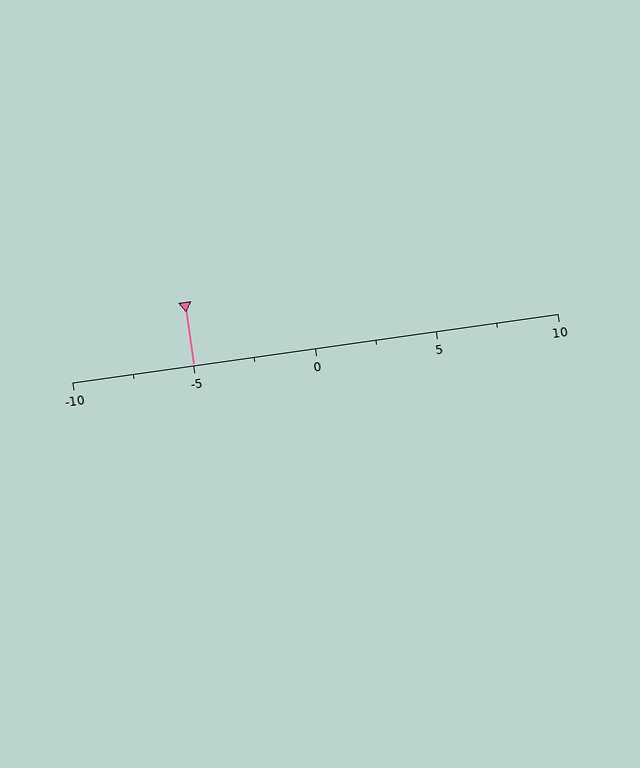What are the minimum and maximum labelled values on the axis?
The axis runs from -10 to 10.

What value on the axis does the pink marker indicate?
The marker indicates approximately -5.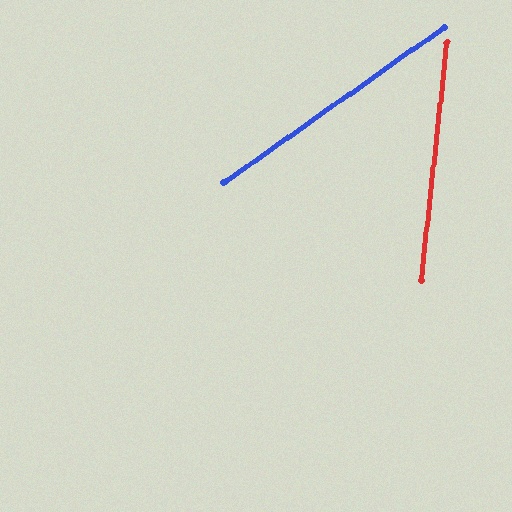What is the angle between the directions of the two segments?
Approximately 49 degrees.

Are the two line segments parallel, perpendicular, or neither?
Neither parallel nor perpendicular — they differ by about 49°.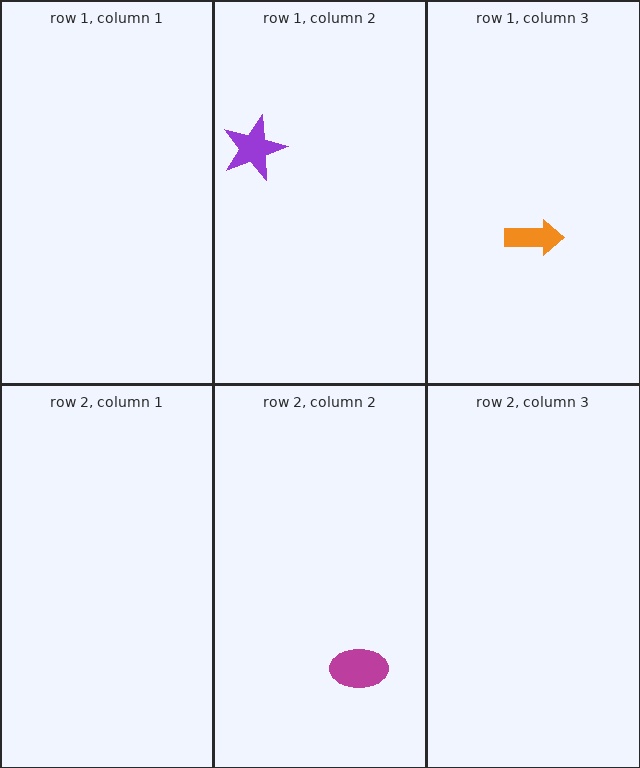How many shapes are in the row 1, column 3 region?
1.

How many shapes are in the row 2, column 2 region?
1.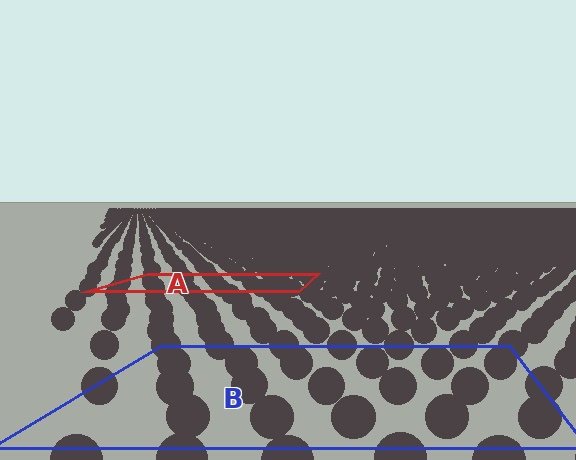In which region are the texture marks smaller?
The texture marks are smaller in region A, because it is farther away.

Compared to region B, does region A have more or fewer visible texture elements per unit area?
Region A has more texture elements per unit area — they are packed more densely because it is farther away.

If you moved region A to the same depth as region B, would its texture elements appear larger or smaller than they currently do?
They would appear larger. At a closer depth, the same texture elements are projected at a bigger on-screen size.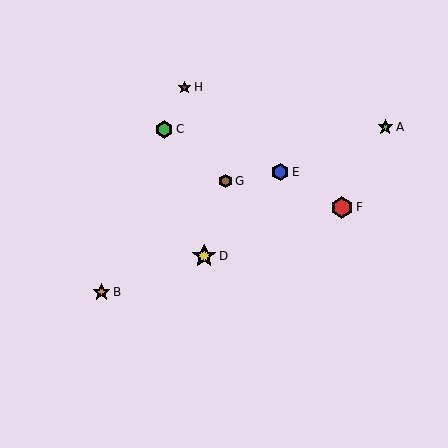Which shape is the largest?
The yellow star (labeled D) is the largest.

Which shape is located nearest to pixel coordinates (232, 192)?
The brown hexagon (labeled G) at (225, 181) is nearest to that location.